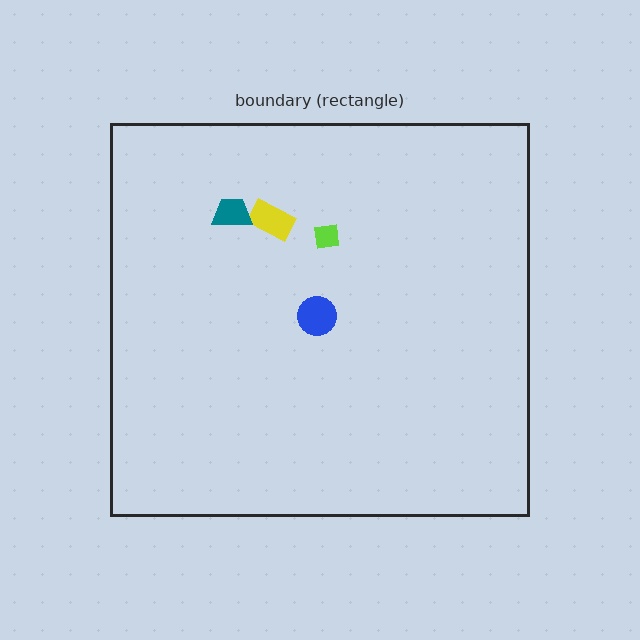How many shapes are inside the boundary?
4 inside, 0 outside.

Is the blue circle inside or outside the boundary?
Inside.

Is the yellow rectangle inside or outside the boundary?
Inside.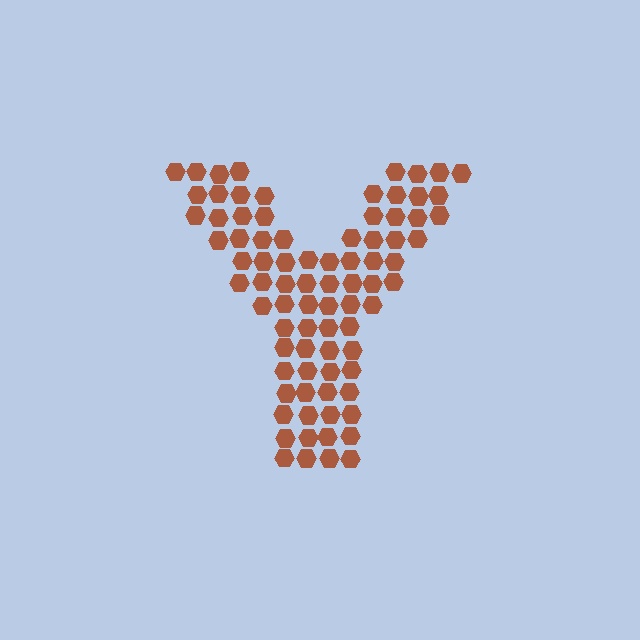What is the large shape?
The large shape is the letter Y.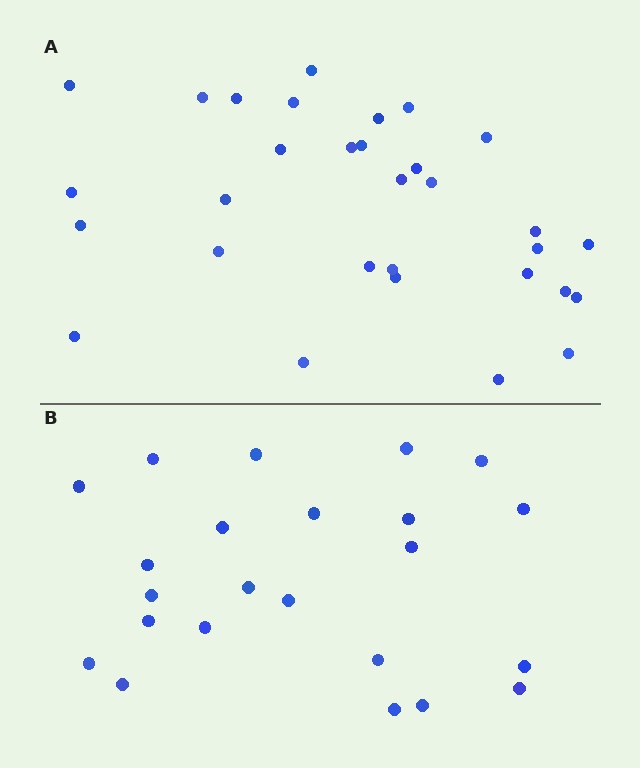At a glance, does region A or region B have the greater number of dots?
Region A (the top region) has more dots.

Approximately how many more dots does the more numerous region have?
Region A has roughly 8 or so more dots than region B.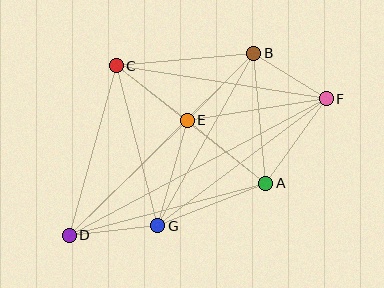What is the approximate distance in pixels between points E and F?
The distance between E and F is approximately 140 pixels.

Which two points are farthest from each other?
Points D and F are farthest from each other.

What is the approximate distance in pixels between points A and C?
The distance between A and C is approximately 190 pixels.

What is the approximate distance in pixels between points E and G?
The distance between E and G is approximately 110 pixels.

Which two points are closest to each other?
Points B and F are closest to each other.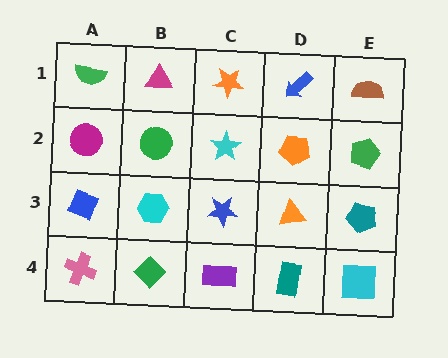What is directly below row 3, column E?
A cyan square.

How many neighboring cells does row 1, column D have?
3.